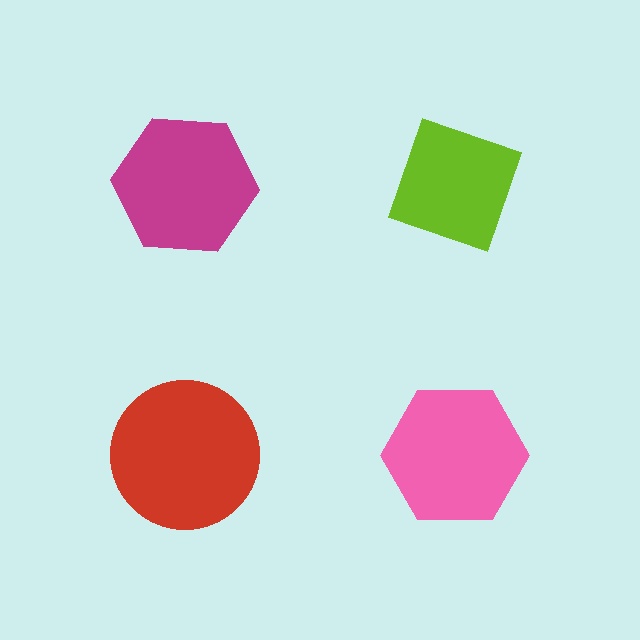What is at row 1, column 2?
A lime diamond.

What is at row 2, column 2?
A pink hexagon.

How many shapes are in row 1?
2 shapes.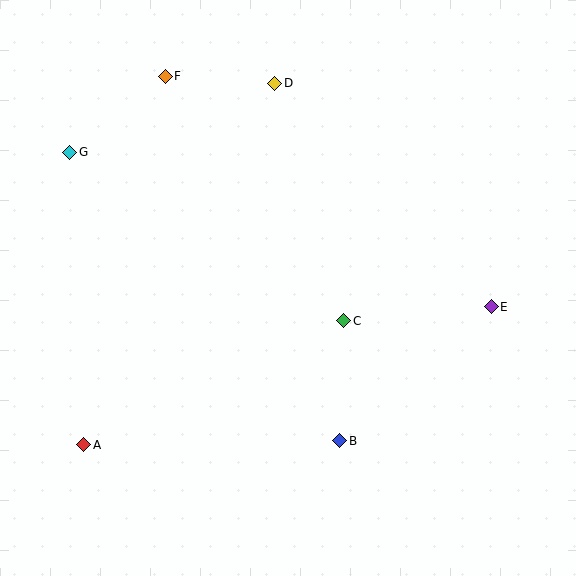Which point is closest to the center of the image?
Point C at (344, 321) is closest to the center.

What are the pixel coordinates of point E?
Point E is at (491, 307).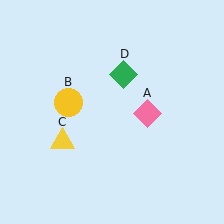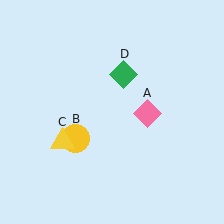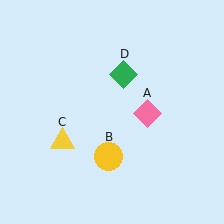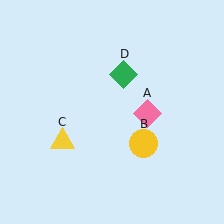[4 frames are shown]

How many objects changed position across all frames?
1 object changed position: yellow circle (object B).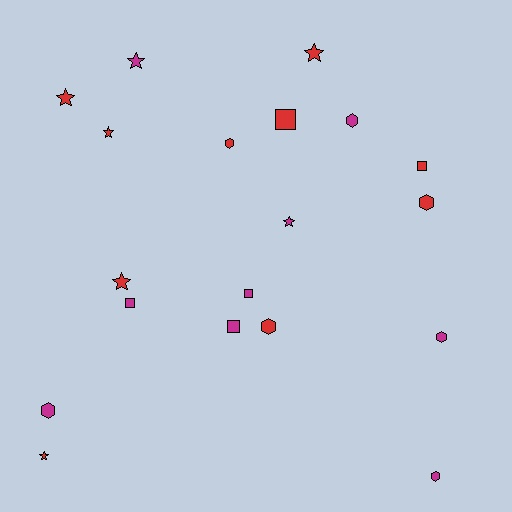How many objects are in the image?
There are 19 objects.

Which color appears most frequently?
Red, with 10 objects.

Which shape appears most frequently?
Hexagon, with 7 objects.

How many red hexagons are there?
There are 3 red hexagons.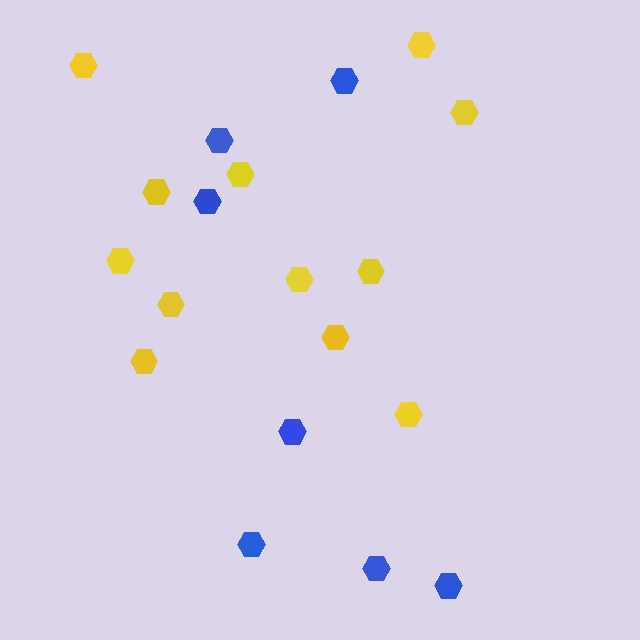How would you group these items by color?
There are 2 groups: one group of blue hexagons (7) and one group of yellow hexagons (12).